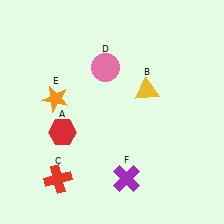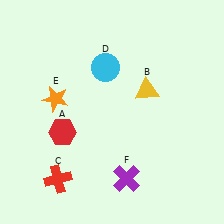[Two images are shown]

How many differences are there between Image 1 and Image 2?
There is 1 difference between the two images.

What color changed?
The circle (D) changed from pink in Image 1 to cyan in Image 2.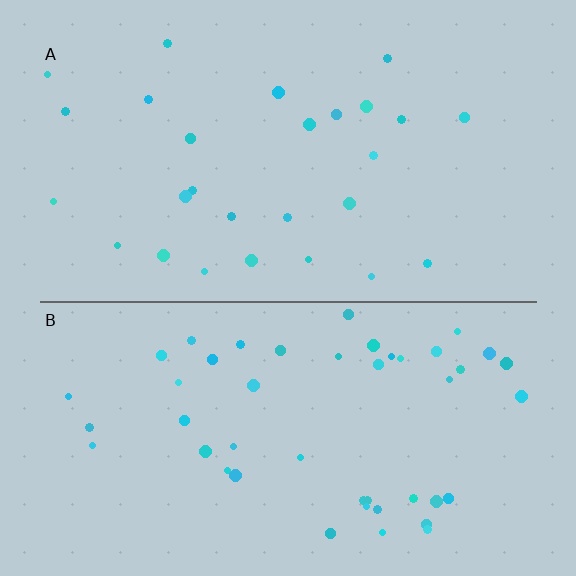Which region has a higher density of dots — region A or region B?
B (the bottom).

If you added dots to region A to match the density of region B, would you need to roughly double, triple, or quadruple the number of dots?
Approximately double.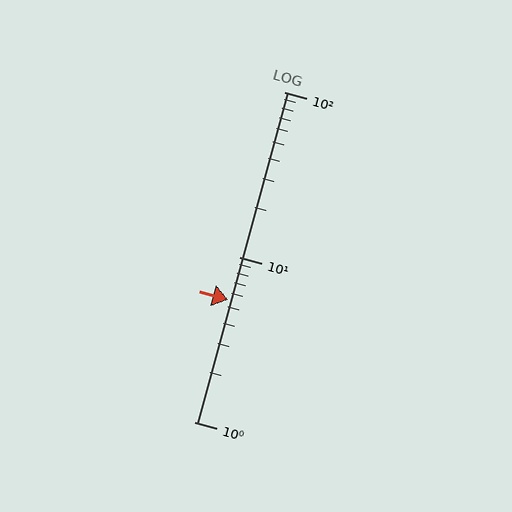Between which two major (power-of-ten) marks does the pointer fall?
The pointer is between 1 and 10.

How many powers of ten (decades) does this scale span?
The scale spans 2 decades, from 1 to 100.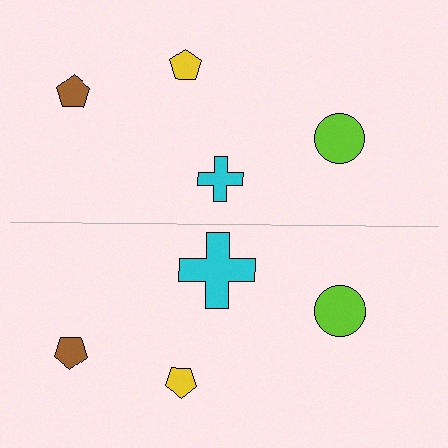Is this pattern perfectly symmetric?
No, the pattern is not perfectly symmetric. The cyan cross on the bottom side has a different size than its mirror counterpart.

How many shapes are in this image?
There are 8 shapes in this image.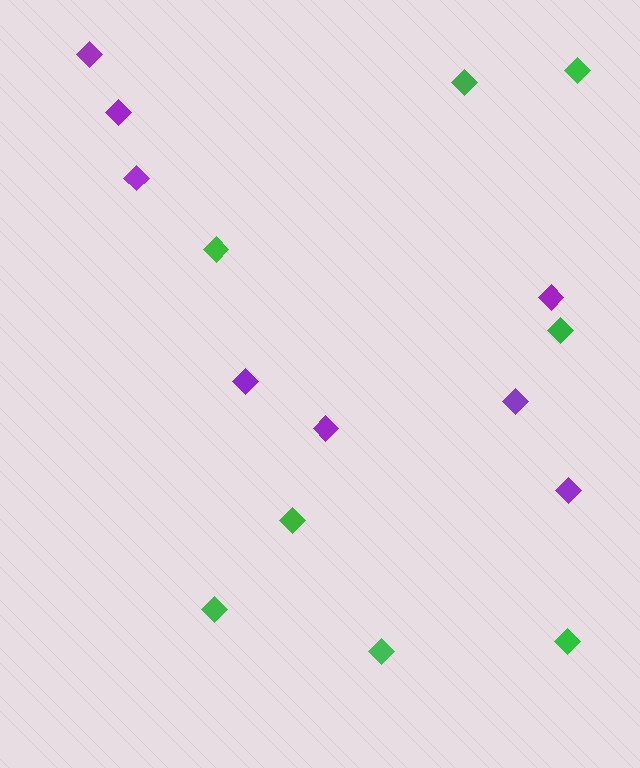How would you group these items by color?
There are 2 groups: one group of purple diamonds (8) and one group of green diamonds (8).